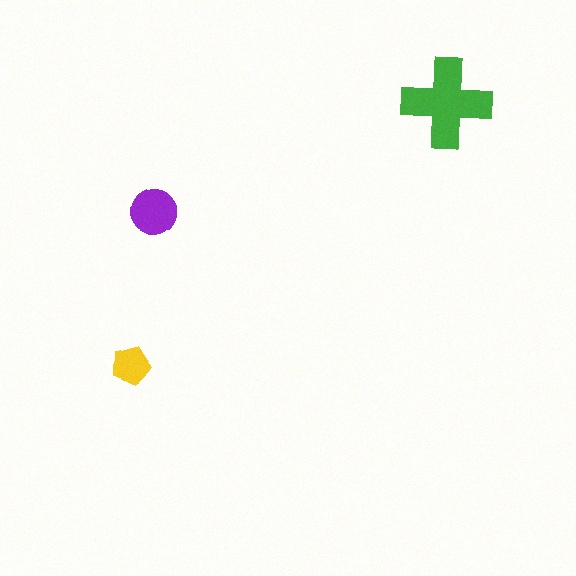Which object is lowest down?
The yellow pentagon is bottommost.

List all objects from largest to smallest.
The green cross, the purple circle, the yellow pentagon.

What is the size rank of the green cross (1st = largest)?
1st.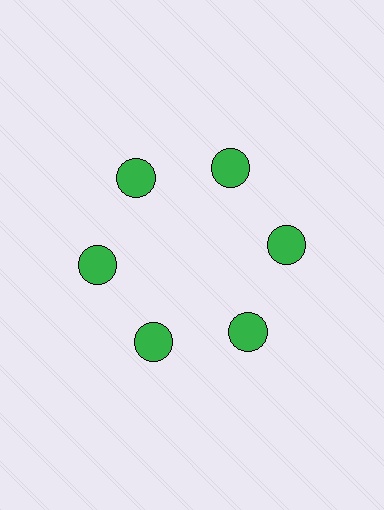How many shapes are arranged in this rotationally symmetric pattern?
There are 6 shapes, arranged in 6 groups of 1.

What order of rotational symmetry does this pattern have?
This pattern has 6-fold rotational symmetry.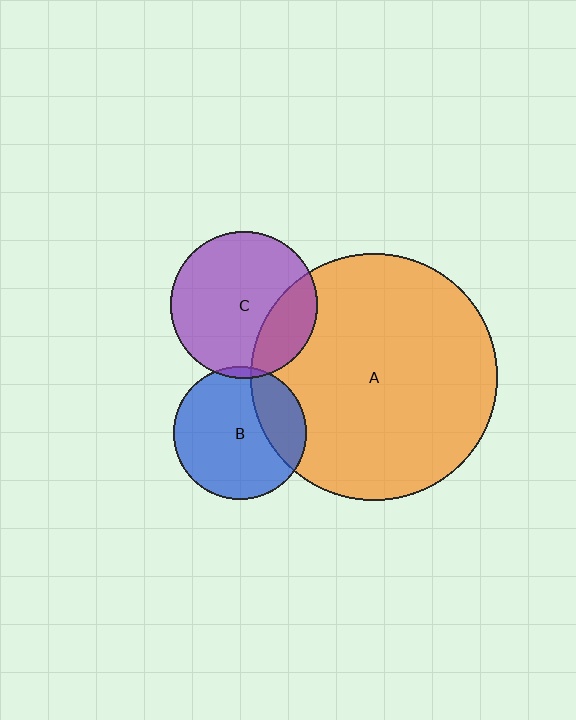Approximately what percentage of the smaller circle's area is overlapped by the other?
Approximately 25%.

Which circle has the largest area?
Circle A (orange).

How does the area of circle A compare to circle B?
Approximately 3.5 times.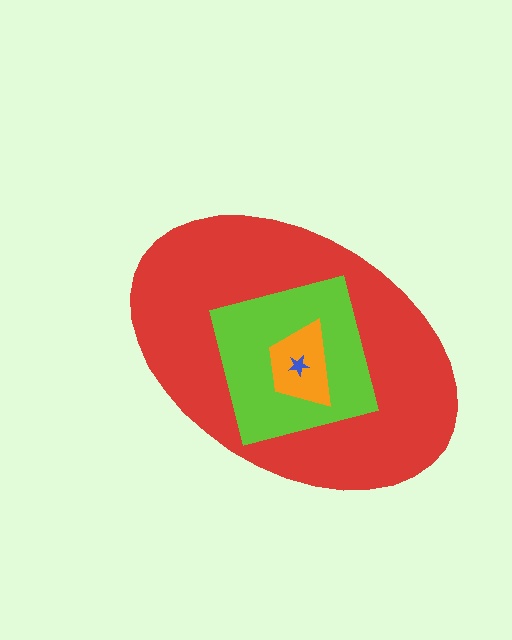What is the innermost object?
The blue star.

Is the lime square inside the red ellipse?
Yes.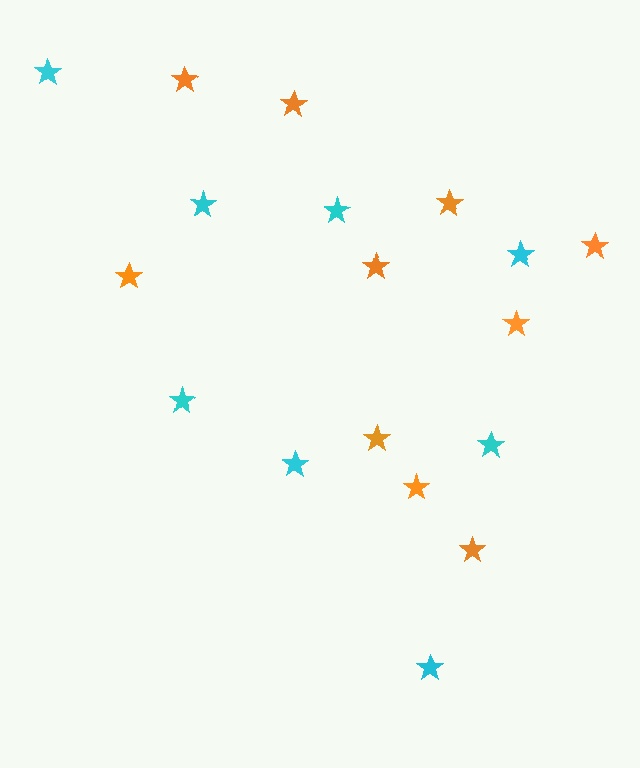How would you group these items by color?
There are 2 groups: one group of cyan stars (8) and one group of orange stars (10).